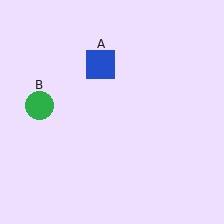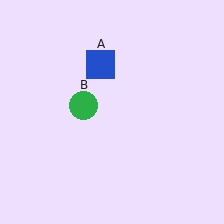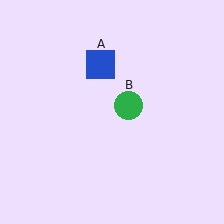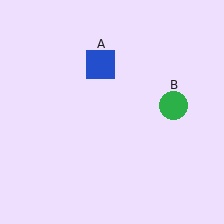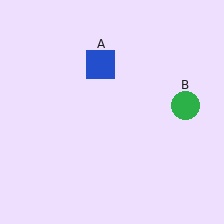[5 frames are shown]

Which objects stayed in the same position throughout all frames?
Blue square (object A) remained stationary.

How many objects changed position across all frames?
1 object changed position: green circle (object B).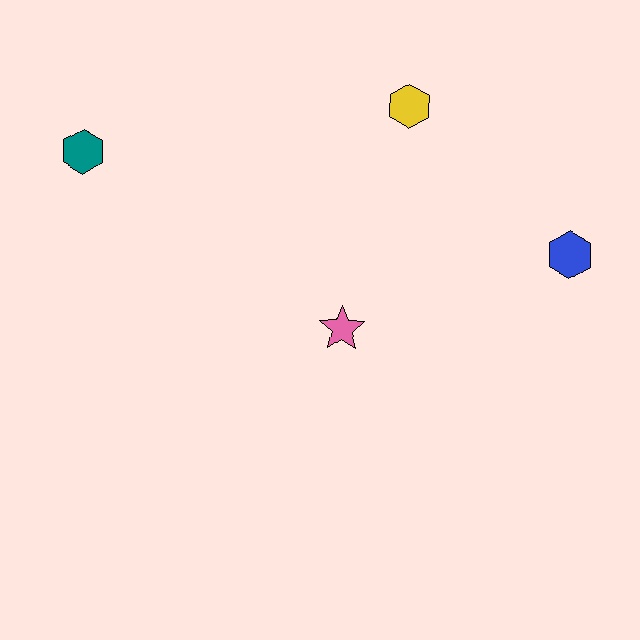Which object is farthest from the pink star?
The teal hexagon is farthest from the pink star.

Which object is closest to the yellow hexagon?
The blue hexagon is closest to the yellow hexagon.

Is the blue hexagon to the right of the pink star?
Yes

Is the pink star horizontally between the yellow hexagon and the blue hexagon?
No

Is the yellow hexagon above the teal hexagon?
Yes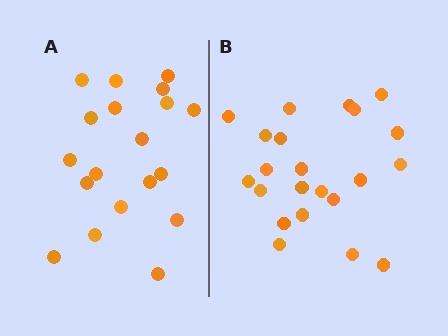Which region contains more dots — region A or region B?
Region B (the right region) has more dots.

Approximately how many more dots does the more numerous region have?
Region B has just a few more — roughly 2 or 3 more dots than region A.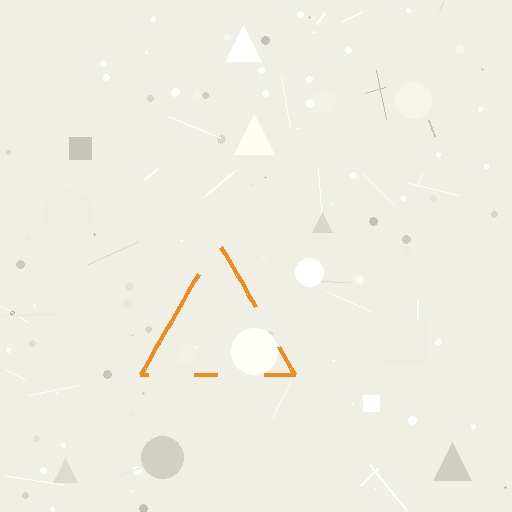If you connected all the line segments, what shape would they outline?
They would outline a triangle.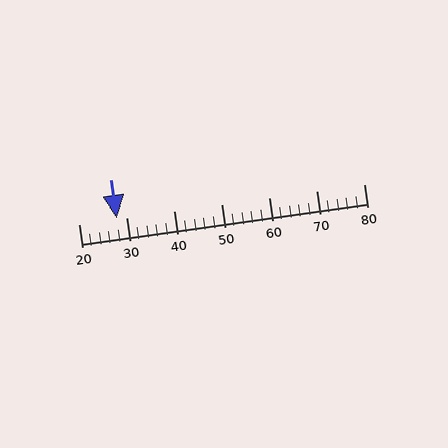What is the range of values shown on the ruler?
The ruler shows values from 20 to 80.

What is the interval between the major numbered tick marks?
The major tick marks are spaced 10 units apart.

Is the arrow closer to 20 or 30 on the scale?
The arrow is closer to 30.